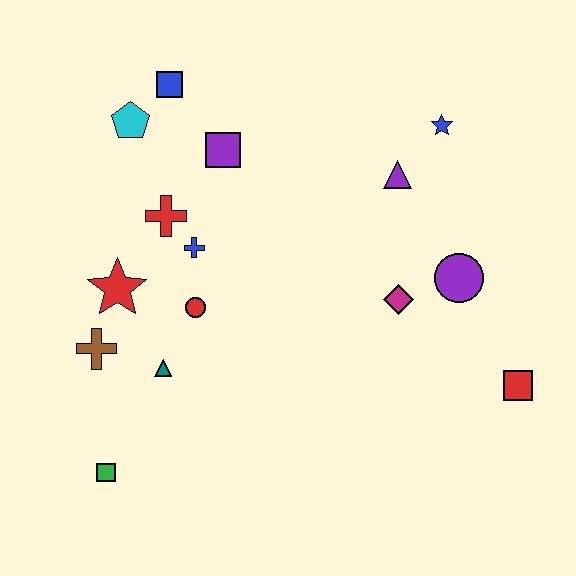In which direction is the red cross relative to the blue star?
The red cross is to the left of the blue star.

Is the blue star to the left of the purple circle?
Yes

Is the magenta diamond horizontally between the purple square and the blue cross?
No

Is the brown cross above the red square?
Yes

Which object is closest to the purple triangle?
The blue star is closest to the purple triangle.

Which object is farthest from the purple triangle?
The green square is farthest from the purple triangle.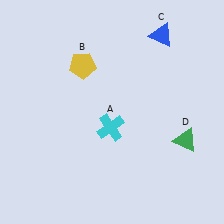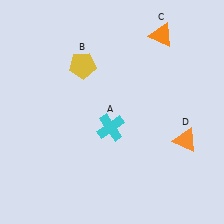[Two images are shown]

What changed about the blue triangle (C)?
In Image 1, C is blue. In Image 2, it changed to orange.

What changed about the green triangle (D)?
In Image 1, D is green. In Image 2, it changed to orange.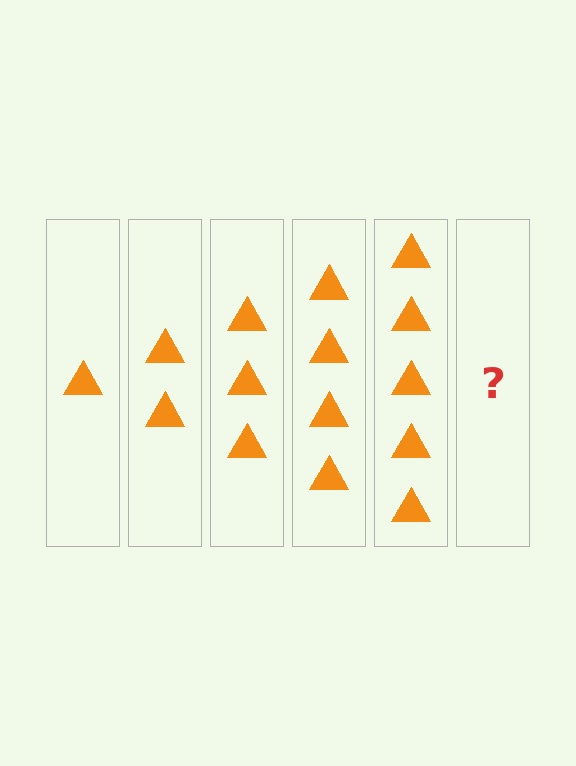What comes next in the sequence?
The next element should be 6 triangles.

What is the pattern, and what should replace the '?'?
The pattern is that each step adds one more triangle. The '?' should be 6 triangles.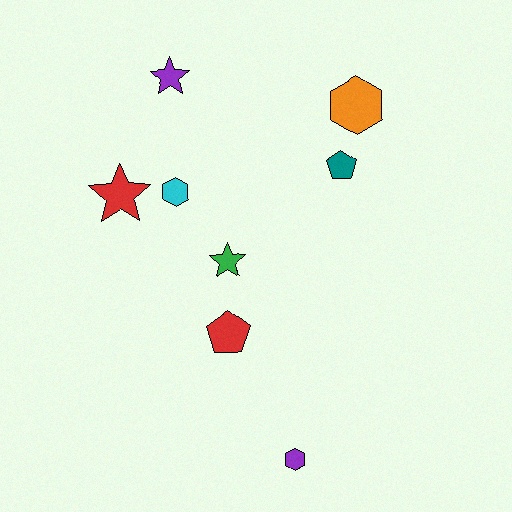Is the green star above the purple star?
No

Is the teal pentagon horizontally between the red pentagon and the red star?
No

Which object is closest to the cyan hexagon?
The red star is closest to the cyan hexagon.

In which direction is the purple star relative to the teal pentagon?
The purple star is to the left of the teal pentagon.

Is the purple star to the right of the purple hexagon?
No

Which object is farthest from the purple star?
The purple hexagon is farthest from the purple star.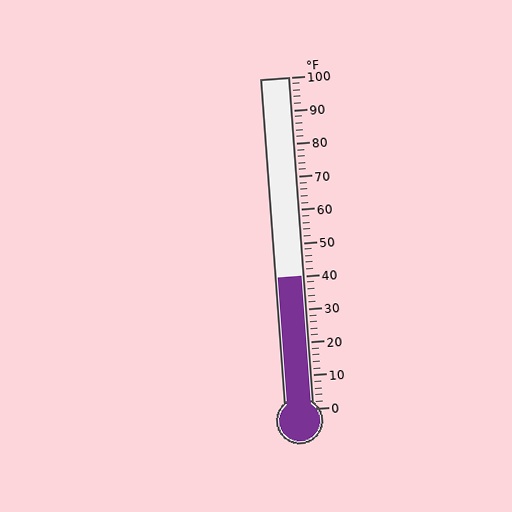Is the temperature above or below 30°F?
The temperature is above 30°F.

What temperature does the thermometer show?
The thermometer shows approximately 40°F.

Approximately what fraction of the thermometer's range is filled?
The thermometer is filled to approximately 40% of its range.